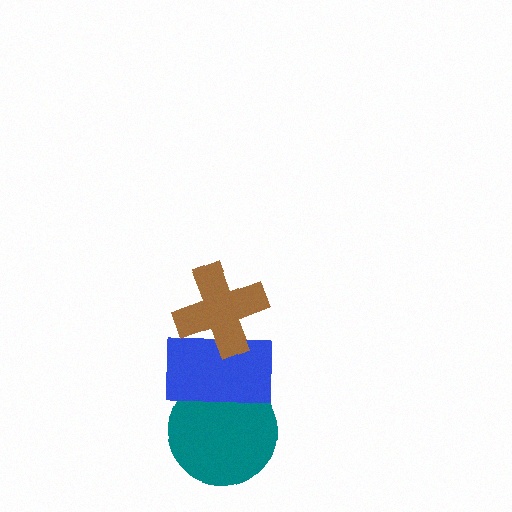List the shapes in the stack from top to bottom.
From top to bottom: the brown cross, the blue rectangle, the teal circle.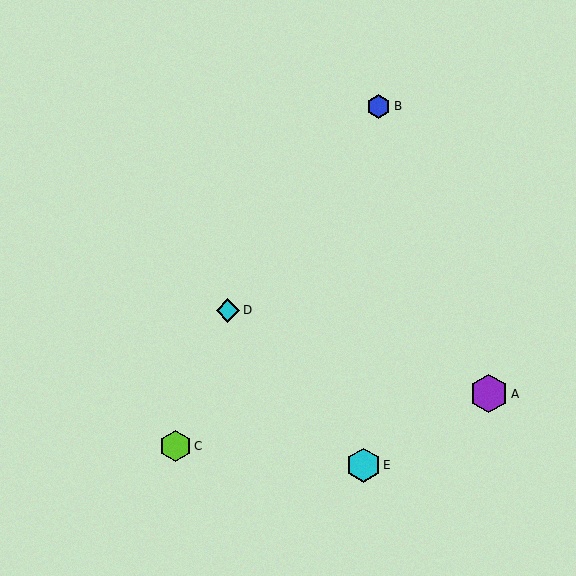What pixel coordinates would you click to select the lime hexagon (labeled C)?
Click at (175, 446) to select the lime hexagon C.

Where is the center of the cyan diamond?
The center of the cyan diamond is at (228, 310).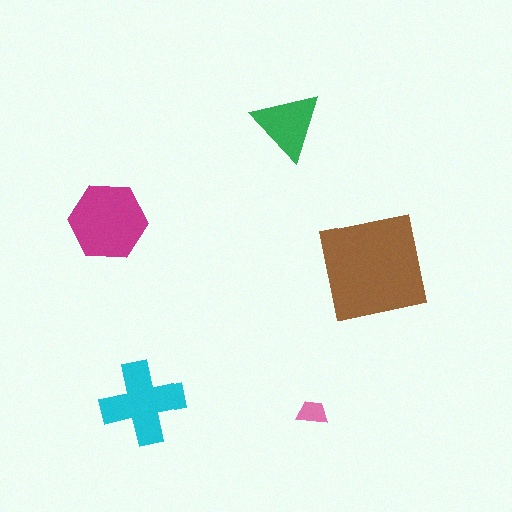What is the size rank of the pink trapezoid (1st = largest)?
5th.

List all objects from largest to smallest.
The brown square, the magenta hexagon, the cyan cross, the green triangle, the pink trapezoid.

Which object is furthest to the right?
The brown square is rightmost.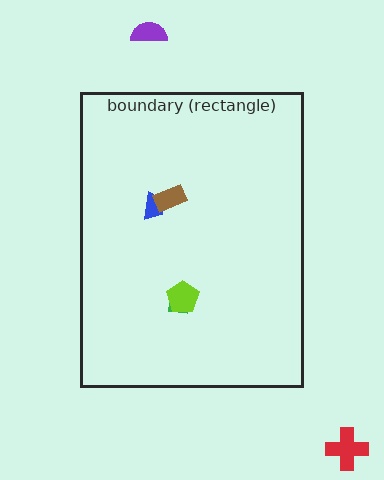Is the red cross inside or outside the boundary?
Outside.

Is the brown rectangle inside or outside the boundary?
Inside.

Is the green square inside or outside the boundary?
Inside.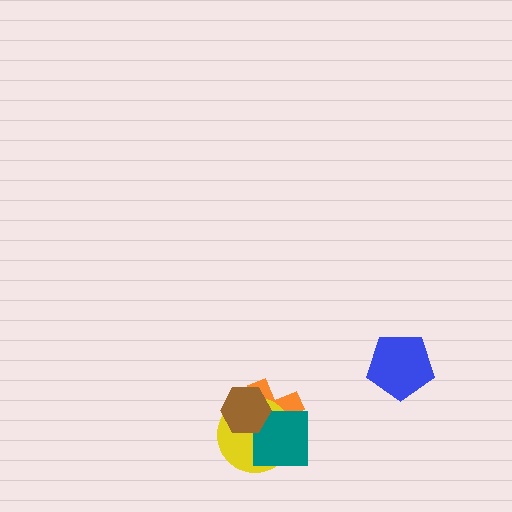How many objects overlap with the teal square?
3 objects overlap with the teal square.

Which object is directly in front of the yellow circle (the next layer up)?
The teal square is directly in front of the yellow circle.